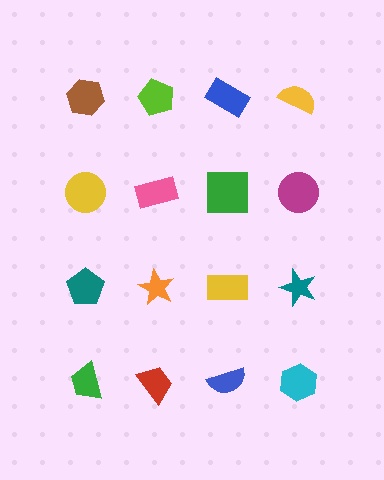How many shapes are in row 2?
4 shapes.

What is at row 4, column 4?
A cyan hexagon.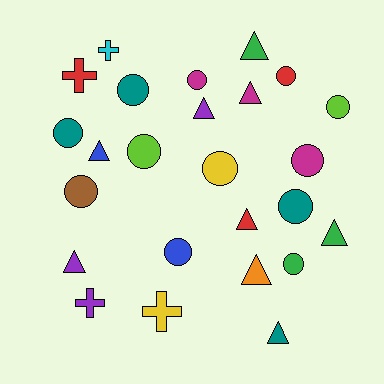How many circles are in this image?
There are 12 circles.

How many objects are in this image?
There are 25 objects.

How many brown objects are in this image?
There is 1 brown object.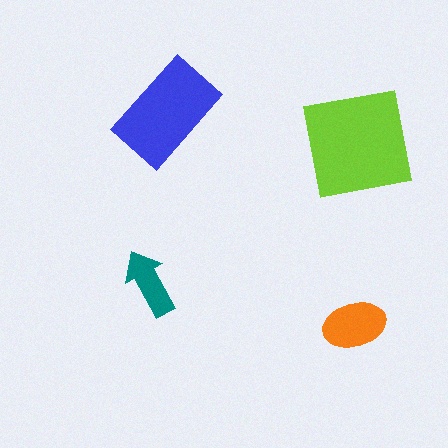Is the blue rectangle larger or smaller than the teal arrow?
Larger.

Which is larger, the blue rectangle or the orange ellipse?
The blue rectangle.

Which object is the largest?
The lime square.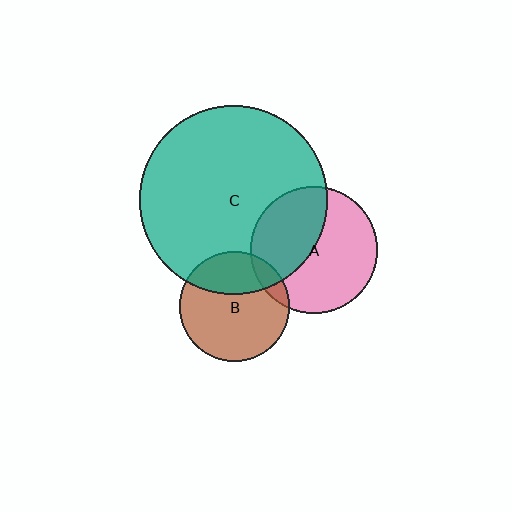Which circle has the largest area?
Circle C (teal).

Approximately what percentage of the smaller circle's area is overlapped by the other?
Approximately 45%.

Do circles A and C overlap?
Yes.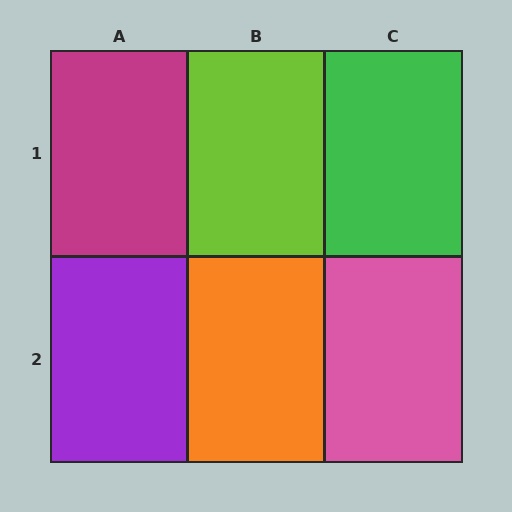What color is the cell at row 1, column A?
Magenta.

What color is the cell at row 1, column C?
Green.